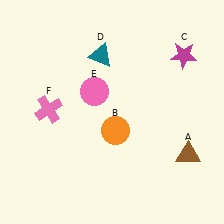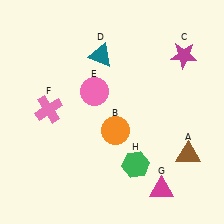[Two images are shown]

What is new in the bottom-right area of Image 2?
A magenta triangle (G) was added in the bottom-right area of Image 2.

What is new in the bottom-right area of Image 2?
A green hexagon (H) was added in the bottom-right area of Image 2.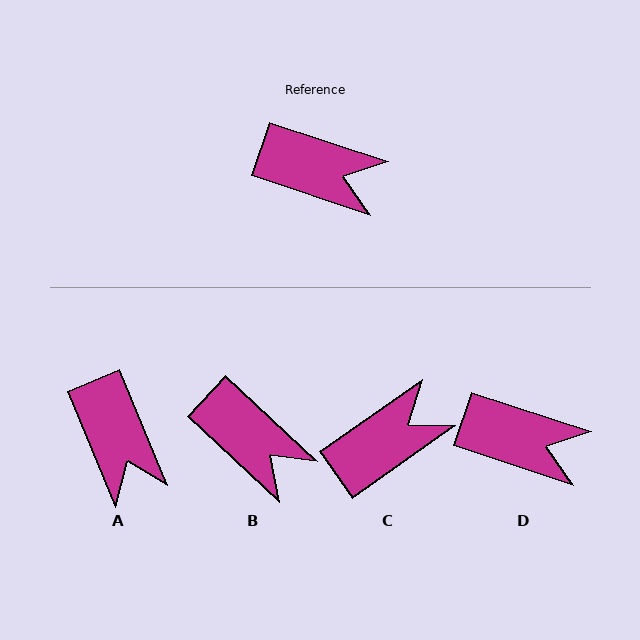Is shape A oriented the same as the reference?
No, it is off by about 49 degrees.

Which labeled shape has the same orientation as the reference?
D.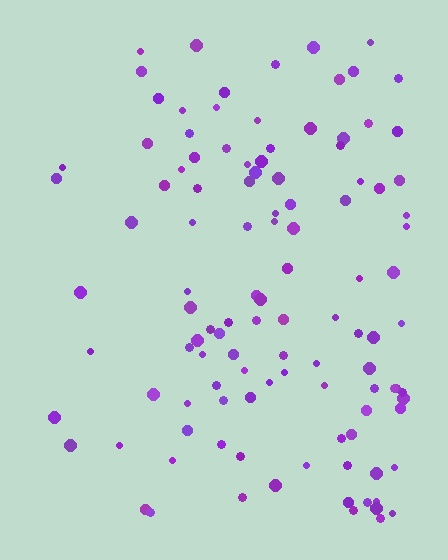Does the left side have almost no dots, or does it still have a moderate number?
Still a moderate number, just noticeably fewer than the right.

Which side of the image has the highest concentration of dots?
The right.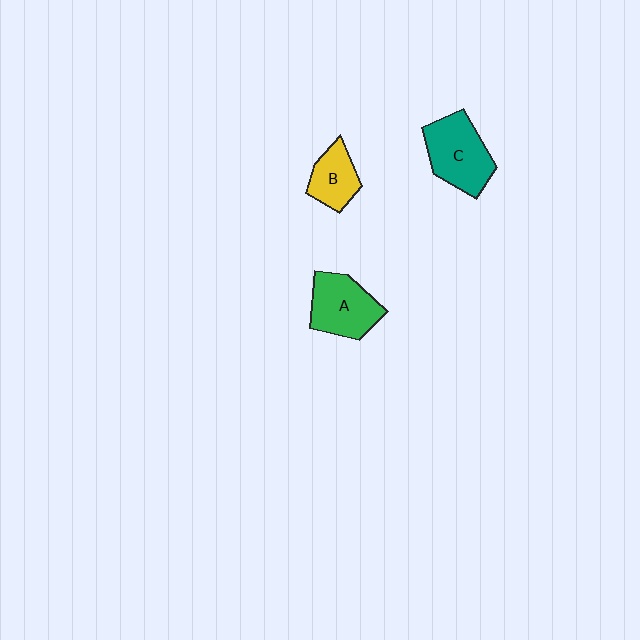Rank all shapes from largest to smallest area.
From largest to smallest: C (teal), A (green), B (yellow).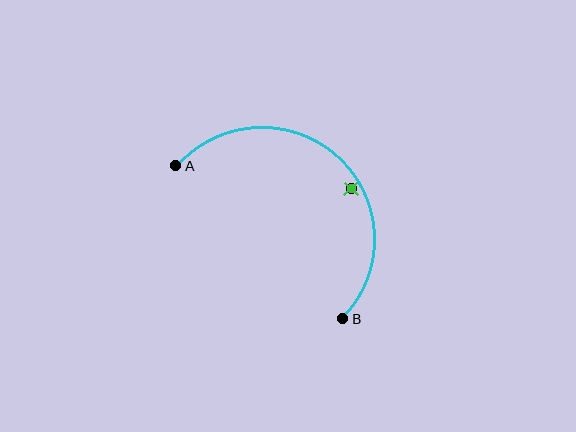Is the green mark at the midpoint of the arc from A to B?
No — the green mark does not lie on the arc at all. It sits slightly inside the curve.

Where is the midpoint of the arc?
The arc midpoint is the point on the curve farthest from the straight line joining A and B. It sits above and to the right of that line.